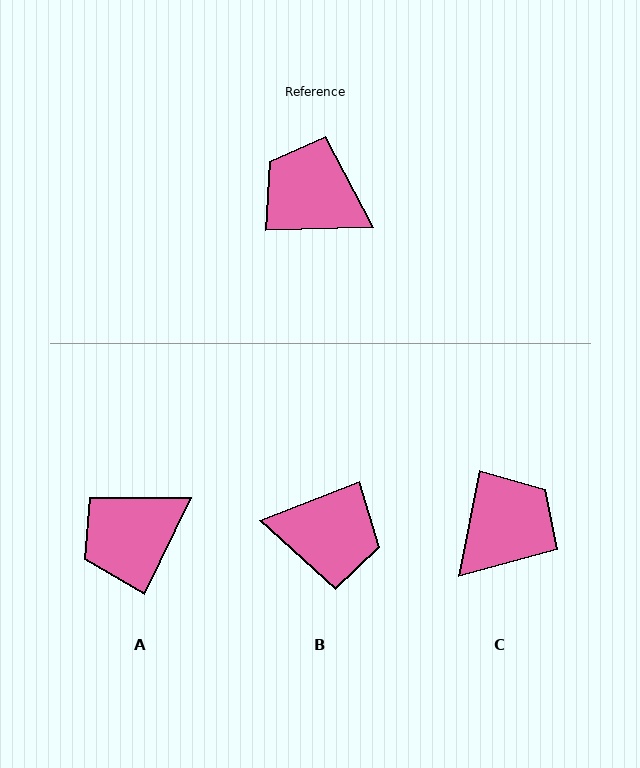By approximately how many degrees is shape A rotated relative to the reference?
Approximately 62 degrees counter-clockwise.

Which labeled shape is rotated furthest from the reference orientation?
B, about 160 degrees away.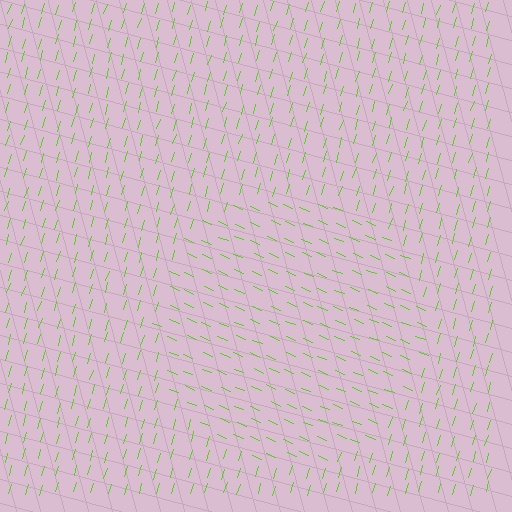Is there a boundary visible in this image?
Yes, there is a texture boundary formed by a change in line orientation.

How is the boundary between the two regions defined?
The boundary is defined purely by a change in line orientation (approximately 84 degrees difference). All lines are the same color and thickness.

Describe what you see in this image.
The image is filled with small lime line segments. A circle region in the image has lines oriented differently from the surrounding lines, creating a visible texture boundary.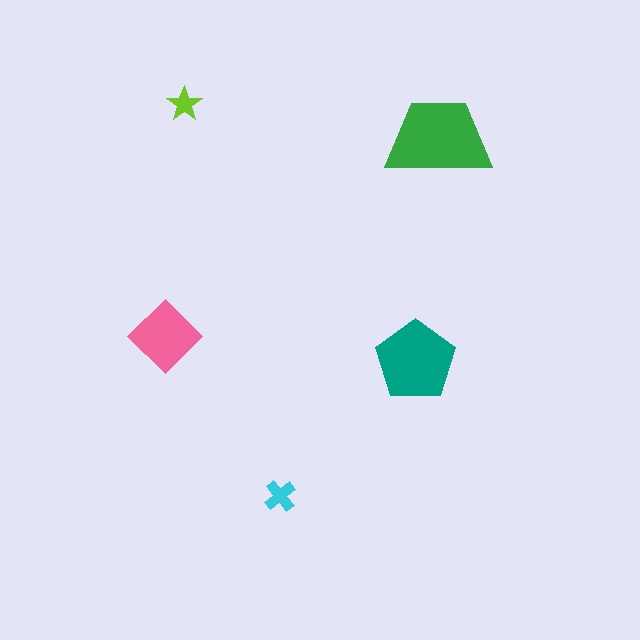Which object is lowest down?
The cyan cross is bottommost.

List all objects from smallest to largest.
The lime star, the cyan cross, the pink diamond, the teal pentagon, the green trapezoid.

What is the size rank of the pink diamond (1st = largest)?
3rd.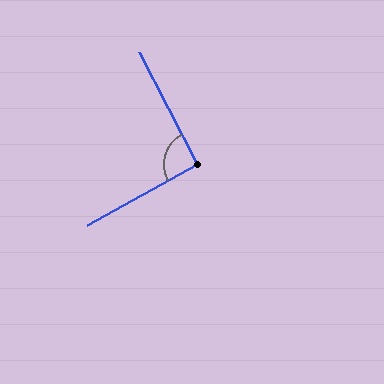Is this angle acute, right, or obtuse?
It is approximately a right angle.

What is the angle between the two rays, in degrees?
Approximately 92 degrees.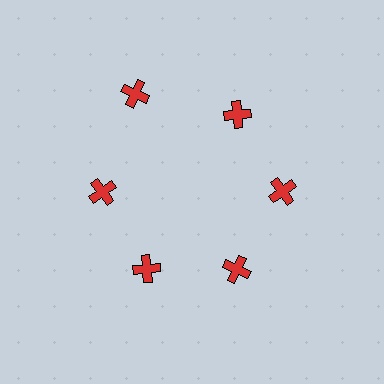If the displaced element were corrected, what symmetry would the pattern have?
It would have 6-fold rotational symmetry — the pattern would map onto itself every 60 degrees.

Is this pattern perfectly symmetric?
No. The 6 red crosses are arranged in a ring, but one element near the 11 o'clock position is pushed outward from the center, breaking the 6-fold rotational symmetry.